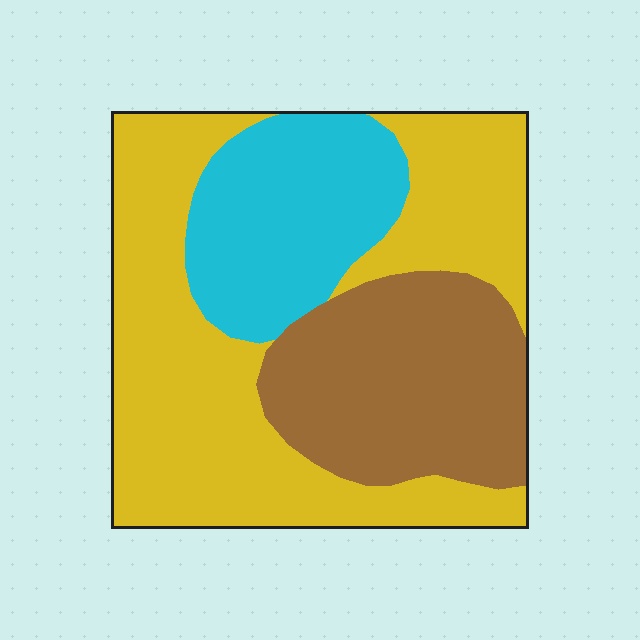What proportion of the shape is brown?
Brown takes up about one quarter (1/4) of the shape.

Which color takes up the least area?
Cyan, at roughly 20%.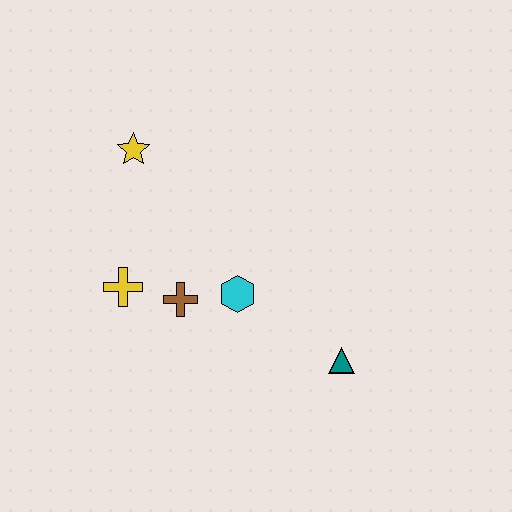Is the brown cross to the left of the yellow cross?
No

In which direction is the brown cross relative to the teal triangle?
The brown cross is to the left of the teal triangle.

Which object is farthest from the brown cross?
The teal triangle is farthest from the brown cross.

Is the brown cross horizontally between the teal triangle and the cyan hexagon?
No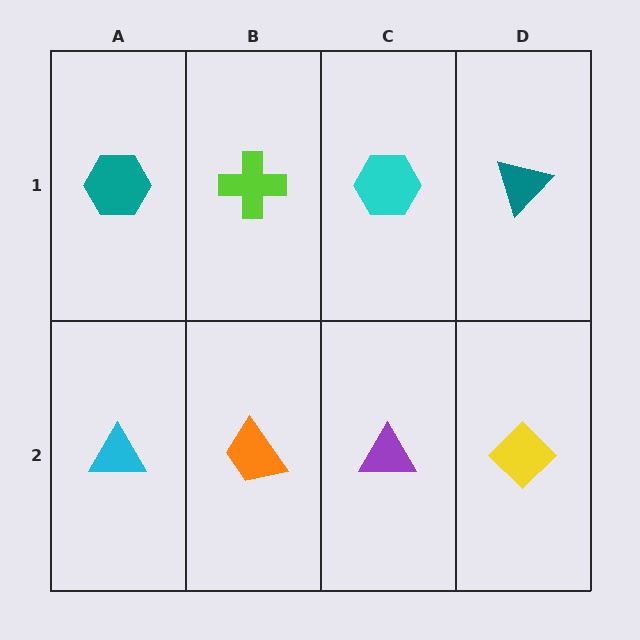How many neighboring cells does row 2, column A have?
2.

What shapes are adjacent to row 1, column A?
A cyan triangle (row 2, column A), a lime cross (row 1, column B).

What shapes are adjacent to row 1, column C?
A purple triangle (row 2, column C), a lime cross (row 1, column B), a teal triangle (row 1, column D).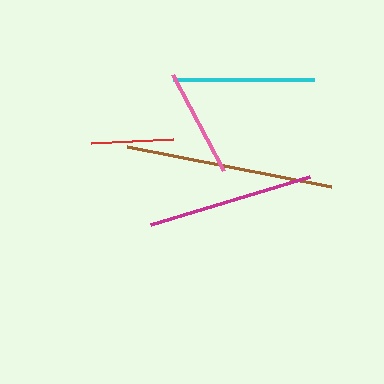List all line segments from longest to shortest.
From longest to shortest: brown, magenta, cyan, pink, red.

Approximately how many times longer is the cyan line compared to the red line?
The cyan line is approximately 1.7 times the length of the red line.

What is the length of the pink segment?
The pink segment is approximately 109 pixels long.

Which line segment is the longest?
The brown line is the longest at approximately 207 pixels.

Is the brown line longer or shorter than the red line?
The brown line is longer than the red line.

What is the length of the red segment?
The red segment is approximately 83 pixels long.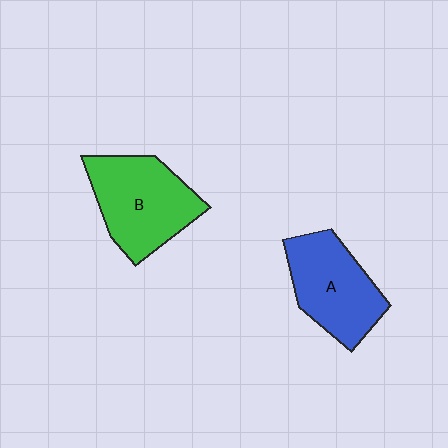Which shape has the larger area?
Shape B (green).